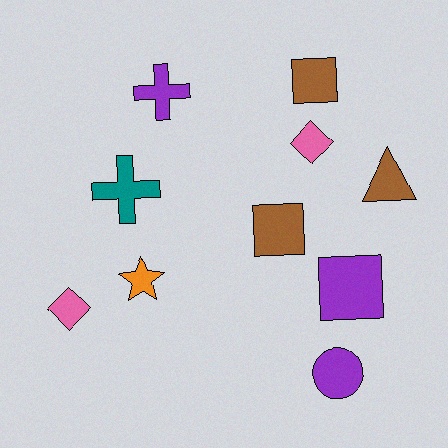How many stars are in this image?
There is 1 star.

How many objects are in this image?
There are 10 objects.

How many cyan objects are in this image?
There are no cyan objects.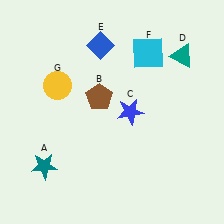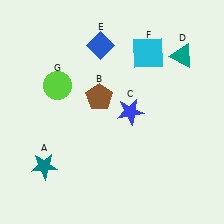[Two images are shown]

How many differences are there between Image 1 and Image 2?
There is 1 difference between the two images.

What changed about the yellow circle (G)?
In Image 1, G is yellow. In Image 2, it changed to lime.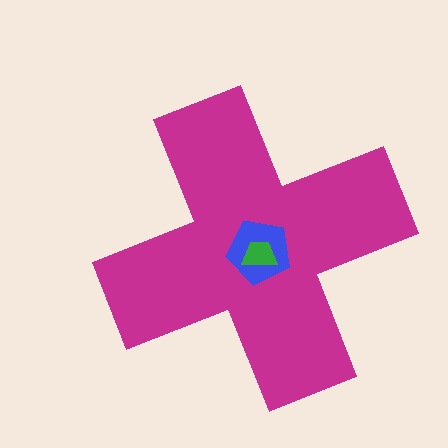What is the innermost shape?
The green trapezoid.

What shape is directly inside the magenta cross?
The blue pentagon.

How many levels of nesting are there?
3.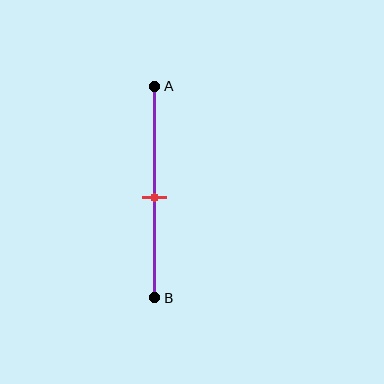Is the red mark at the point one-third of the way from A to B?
No, the mark is at about 55% from A, not at the 33% one-third point.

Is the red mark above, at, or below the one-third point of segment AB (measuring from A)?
The red mark is below the one-third point of segment AB.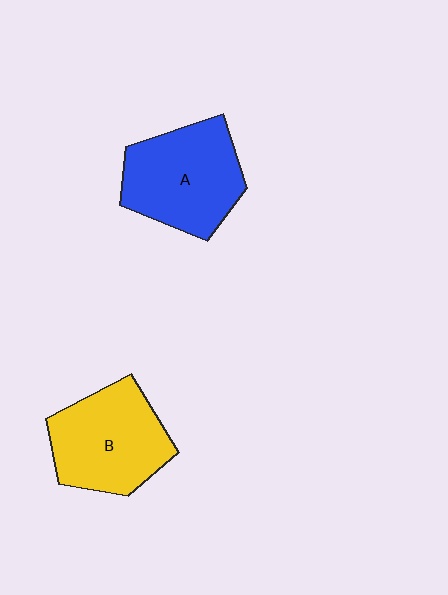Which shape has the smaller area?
Shape B (yellow).